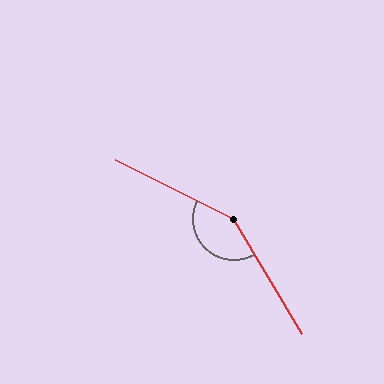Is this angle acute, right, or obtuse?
It is obtuse.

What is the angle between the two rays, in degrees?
Approximately 147 degrees.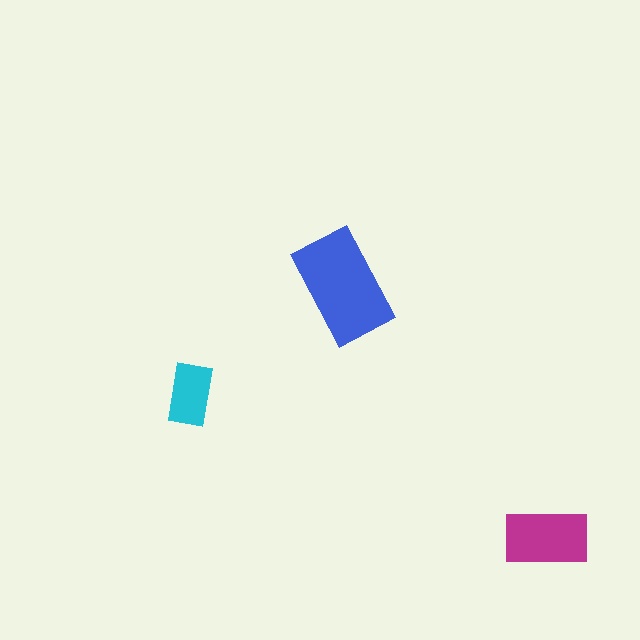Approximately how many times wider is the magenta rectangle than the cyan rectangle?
About 1.5 times wider.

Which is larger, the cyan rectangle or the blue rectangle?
The blue one.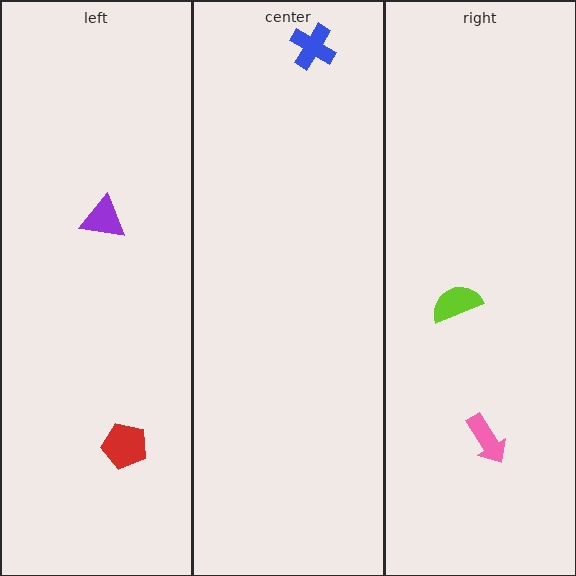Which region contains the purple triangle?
The left region.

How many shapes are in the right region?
2.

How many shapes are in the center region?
1.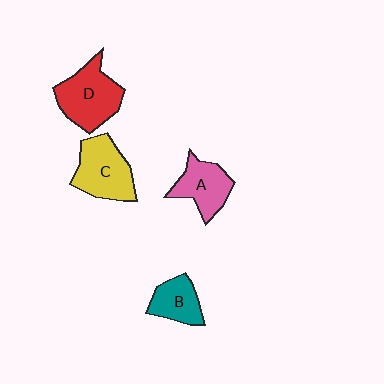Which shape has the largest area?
Shape D (red).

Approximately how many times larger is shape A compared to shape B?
Approximately 1.2 times.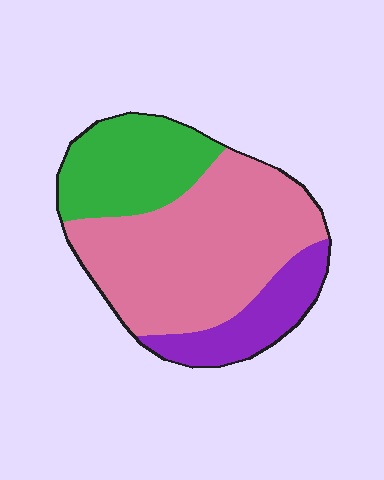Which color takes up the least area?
Purple, at roughly 15%.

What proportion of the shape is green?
Green takes up between a quarter and a half of the shape.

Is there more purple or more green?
Green.